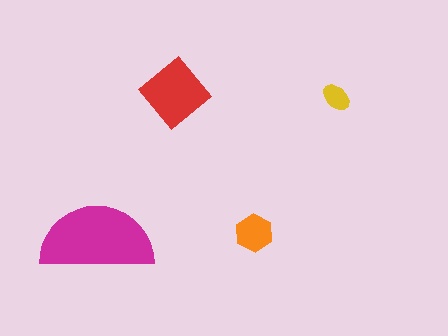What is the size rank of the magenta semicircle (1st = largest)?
1st.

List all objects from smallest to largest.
The yellow ellipse, the orange hexagon, the red diamond, the magenta semicircle.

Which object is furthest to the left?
The magenta semicircle is leftmost.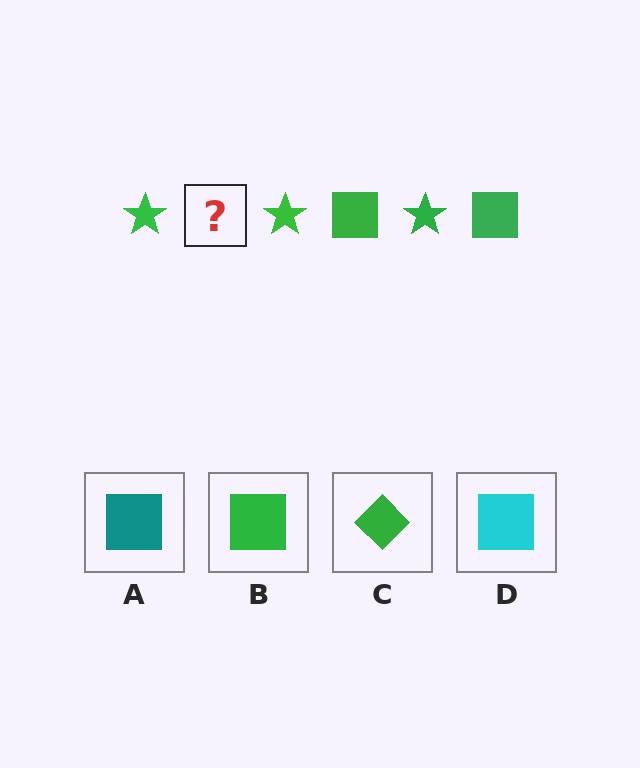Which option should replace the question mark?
Option B.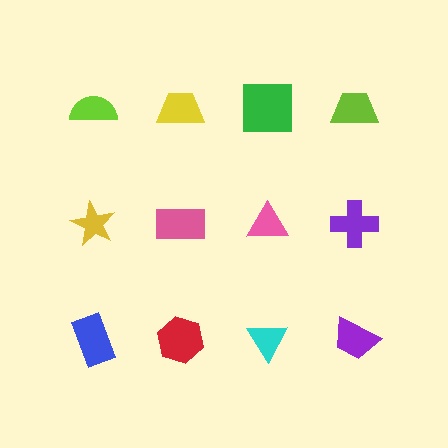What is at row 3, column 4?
A purple trapezoid.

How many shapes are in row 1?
4 shapes.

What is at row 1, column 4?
A lime trapezoid.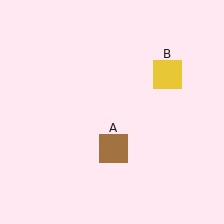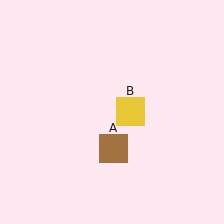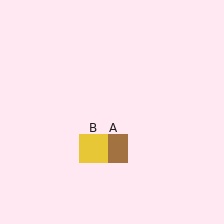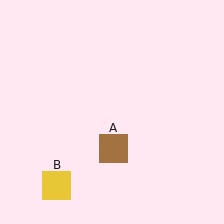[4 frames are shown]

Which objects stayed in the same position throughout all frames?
Brown square (object A) remained stationary.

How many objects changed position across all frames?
1 object changed position: yellow square (object B).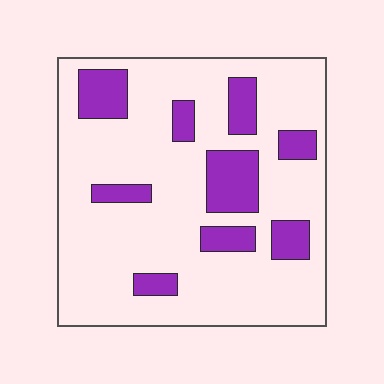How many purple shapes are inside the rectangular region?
9.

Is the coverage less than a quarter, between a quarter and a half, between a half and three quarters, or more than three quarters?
Less than a quarter.